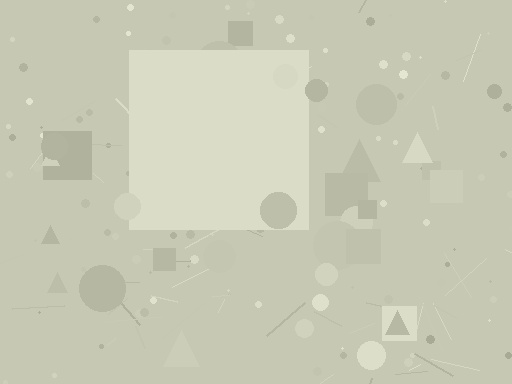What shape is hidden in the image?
A square is hidden in the image.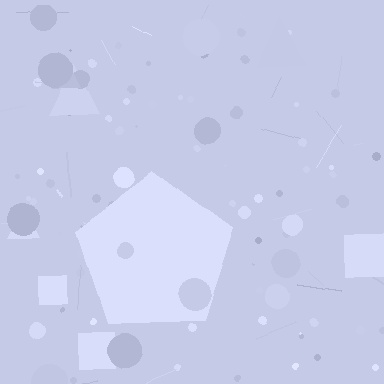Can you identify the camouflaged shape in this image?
The camouflaged shape is a pentagon.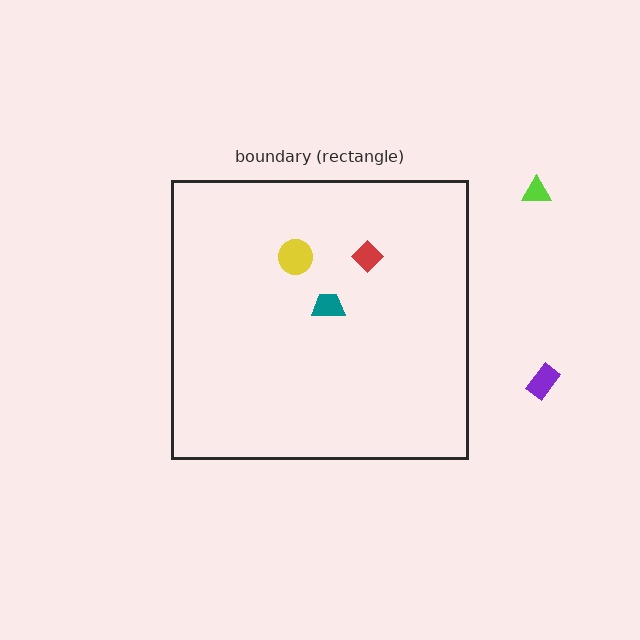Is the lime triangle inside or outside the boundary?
Outside.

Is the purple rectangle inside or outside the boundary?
Outside.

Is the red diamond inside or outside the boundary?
Inside.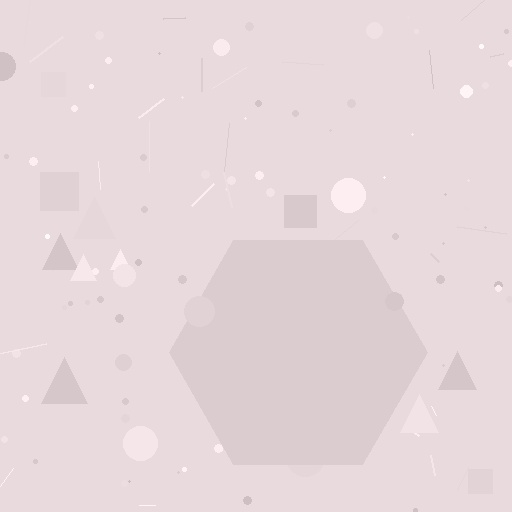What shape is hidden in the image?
A hexagon is hidden in the image.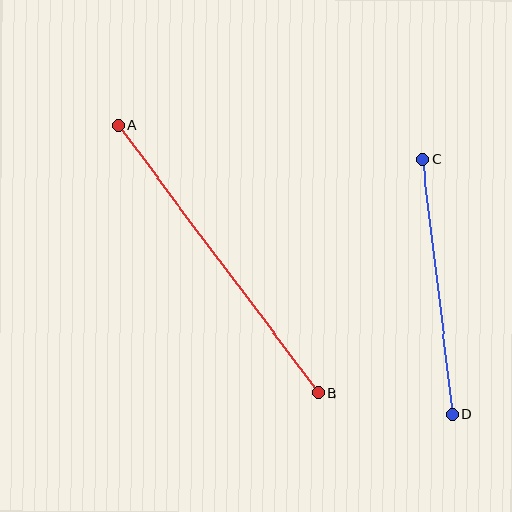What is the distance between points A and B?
The distance is approximately 334 pixels.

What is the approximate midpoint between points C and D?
The midpoint is at approximately (437, 287) pixels.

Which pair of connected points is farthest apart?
Points A and B are farthest apart.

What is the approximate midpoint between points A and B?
The midpoint is at approximately (218, 259) pixels.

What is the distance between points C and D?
The distance is approximately 257 pixels.